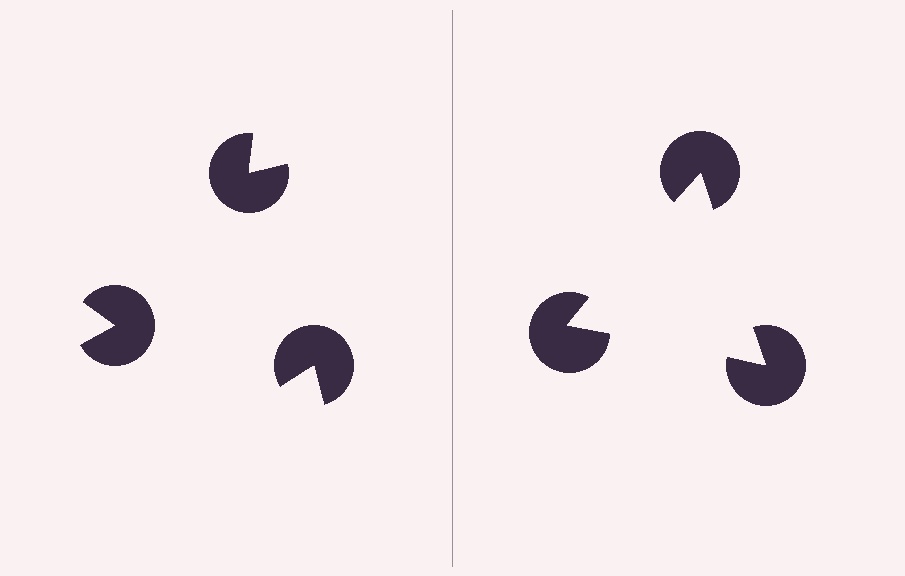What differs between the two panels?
The pac-man discs are positioned identically on both sides; only the wedge orientations differ. On the right they align to a triangle; on the left they are misaligned.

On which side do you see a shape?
An illusory triangle appears on the right side. On the left side the wedge cuts are rotated, so no coherent shape forms.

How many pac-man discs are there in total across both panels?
6 — 3 on each side.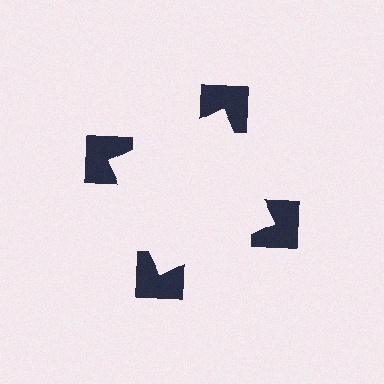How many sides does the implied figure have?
4 sides.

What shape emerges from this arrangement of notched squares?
An illusory square — its edges are inferred from the aligned wedge cuts in the notched squares, not physically drawn.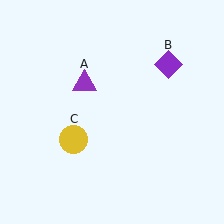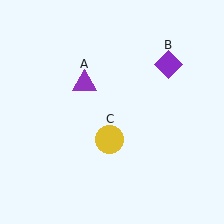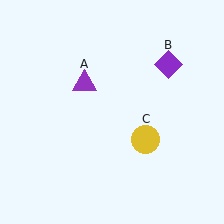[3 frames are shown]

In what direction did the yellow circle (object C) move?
The yellow circle (object C) moved right.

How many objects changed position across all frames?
1 object changed position: yellow circle (object C).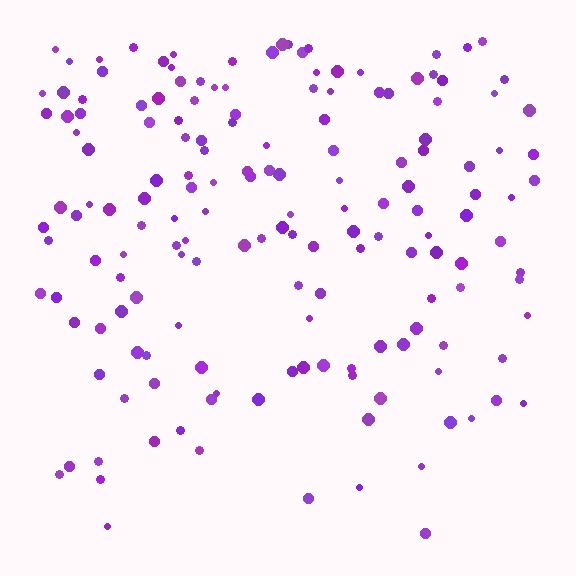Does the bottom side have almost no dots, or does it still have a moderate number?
Still a moderate number, just noticeably fewer than the top.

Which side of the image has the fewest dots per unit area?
The bottom.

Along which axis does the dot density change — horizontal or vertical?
Vertical.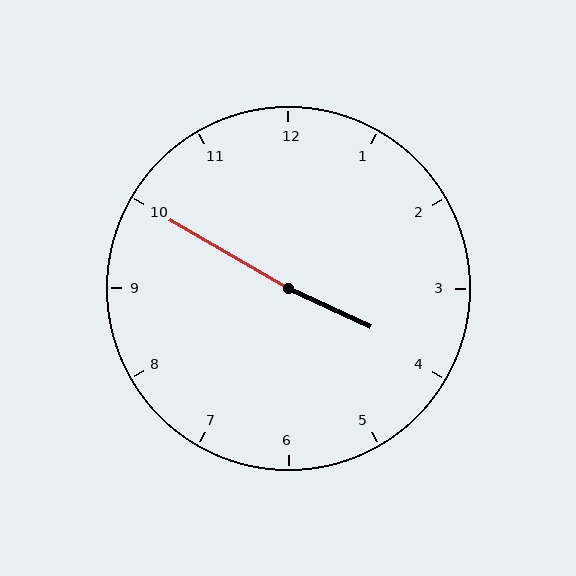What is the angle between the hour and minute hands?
Approximately 175 degrees.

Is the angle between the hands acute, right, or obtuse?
It is obtuse.